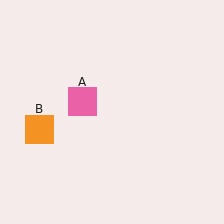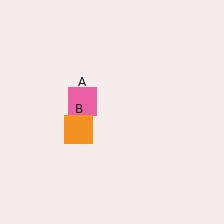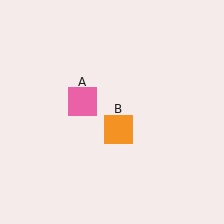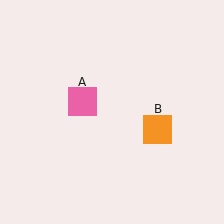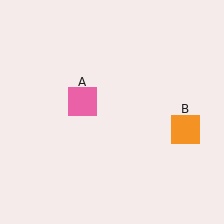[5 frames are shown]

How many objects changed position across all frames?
1 object changed position: orange square (object B).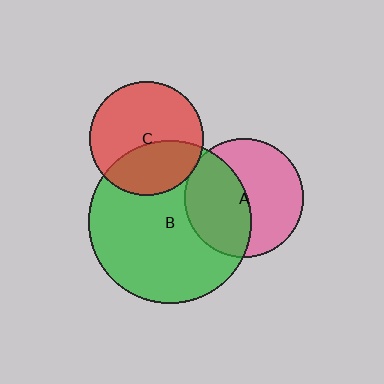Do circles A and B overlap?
Yes.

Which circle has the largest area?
Circle B (green).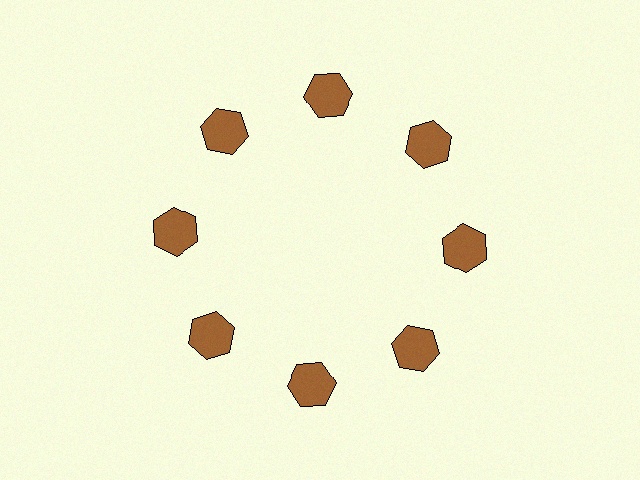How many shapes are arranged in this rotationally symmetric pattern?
There are 8 shapes, arranged in 8 groups of 1.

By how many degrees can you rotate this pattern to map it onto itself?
The pattern maps onto itself every 45 degrees of rotation.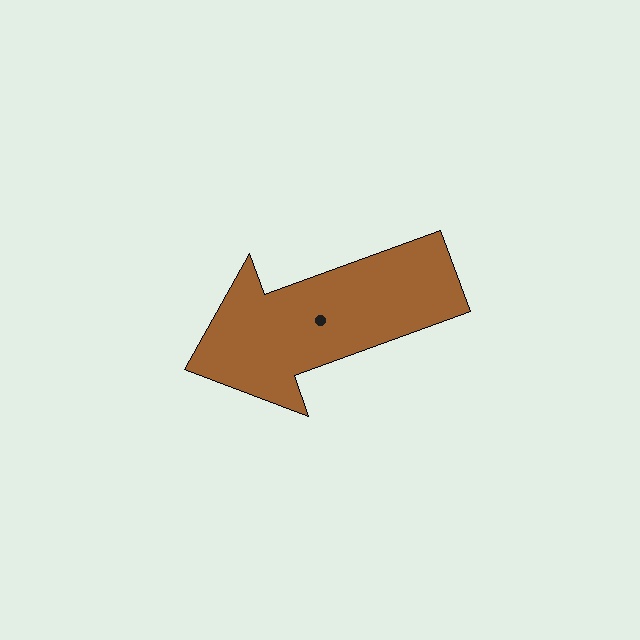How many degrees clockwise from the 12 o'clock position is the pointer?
Approximately 250 degrees.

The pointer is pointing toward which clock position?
Roughly 8 o'clock.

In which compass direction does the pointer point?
West.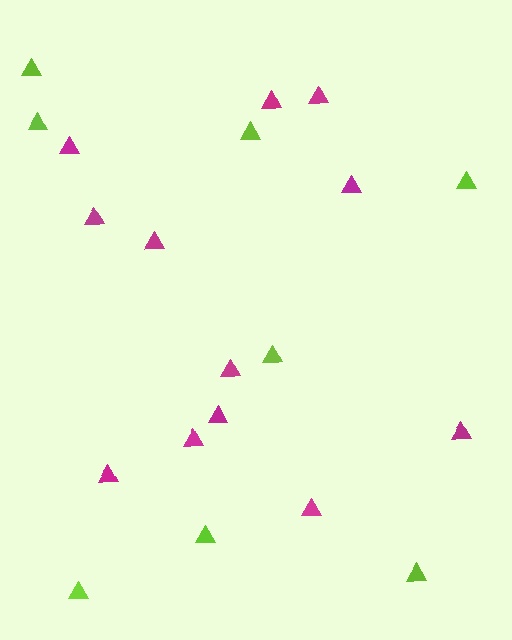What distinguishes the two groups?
There are 2 groups: one group of lime triangles (8) and one group of magenta triangles (12).